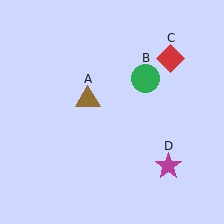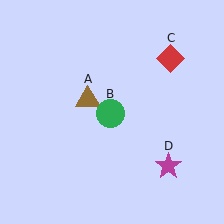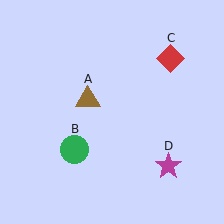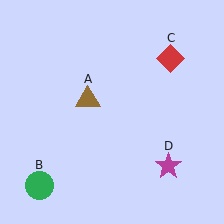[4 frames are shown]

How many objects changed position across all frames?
1 object changed position: green circle (object B).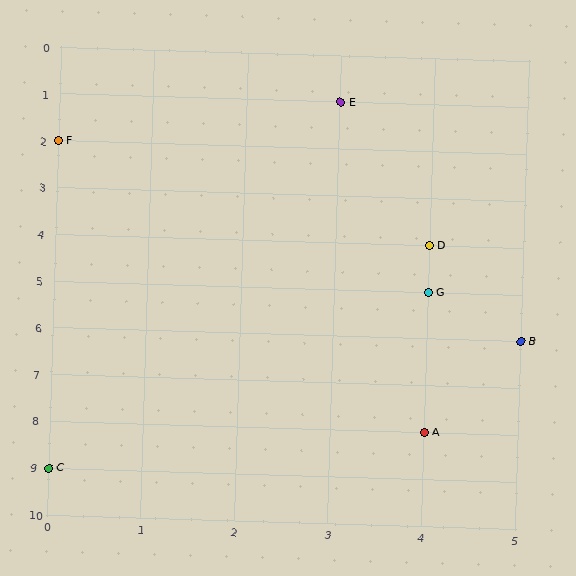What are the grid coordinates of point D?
Point D is at grid coordinates (4, 4).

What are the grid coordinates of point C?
Point C is at grid coordinates (0, 9).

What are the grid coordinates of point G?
Point G is at grid coordinates (4, 5).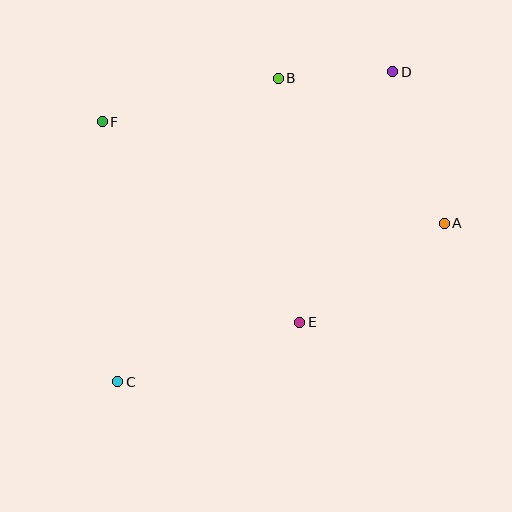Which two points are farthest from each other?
Points C and D are farthest from each other.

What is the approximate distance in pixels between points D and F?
The distance between D and F is approximately 295 pixels.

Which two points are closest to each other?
Points B and D are closest to each other.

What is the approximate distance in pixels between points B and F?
The distance between B and F is approximately 181 pixels.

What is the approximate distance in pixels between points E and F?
The distance between E and F is approximately 281 pixels.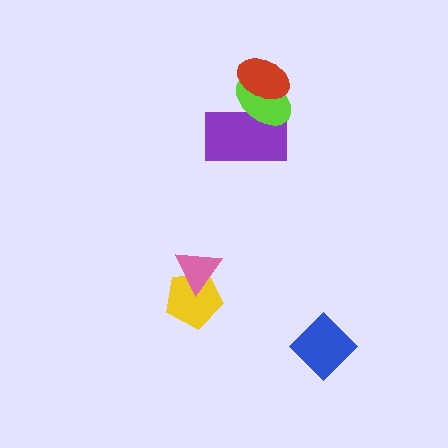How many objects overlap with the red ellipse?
2 objects overlap with the red ellipse.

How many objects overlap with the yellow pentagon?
1 object overlaps with the yellow pentagon.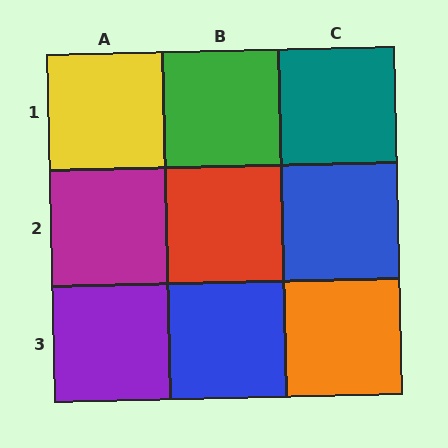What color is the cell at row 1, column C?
Teal.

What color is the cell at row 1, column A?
Yellow.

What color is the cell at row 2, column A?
Magenta.